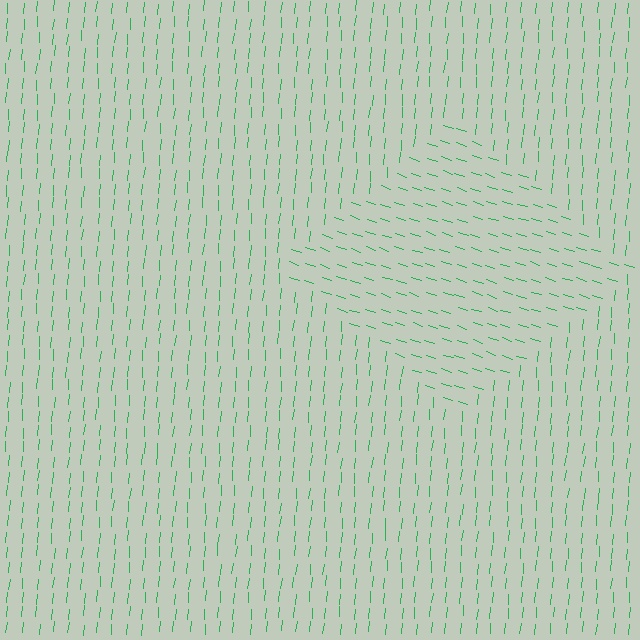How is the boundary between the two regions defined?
The boundary is defined purely by a change in line orientation (approximately 77 degrees difference). All lines are the same color and thickness.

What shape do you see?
I see a diamond.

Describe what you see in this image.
The image is filled with small green line segments. A diamond region in the image has lines oriented differently from the surrounding lines, creating a visible texture boundary.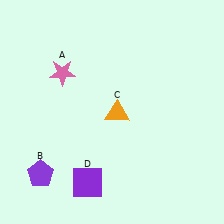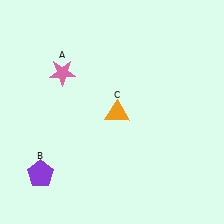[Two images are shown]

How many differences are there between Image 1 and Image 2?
There is 1 difference between the two images.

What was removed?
The purple square (D) was removed in Image 2.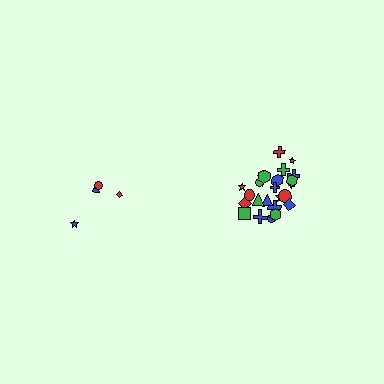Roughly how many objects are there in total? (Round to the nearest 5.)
Roughly 30 objects in total.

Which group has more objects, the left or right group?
The right group.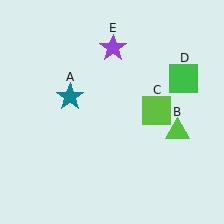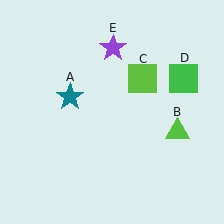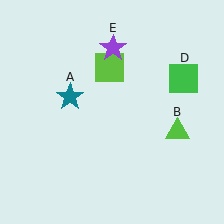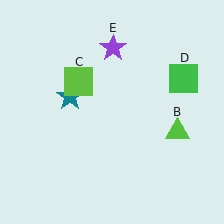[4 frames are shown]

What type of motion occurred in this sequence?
The lime square (object C) rotated counterclockwise around the center of the scene.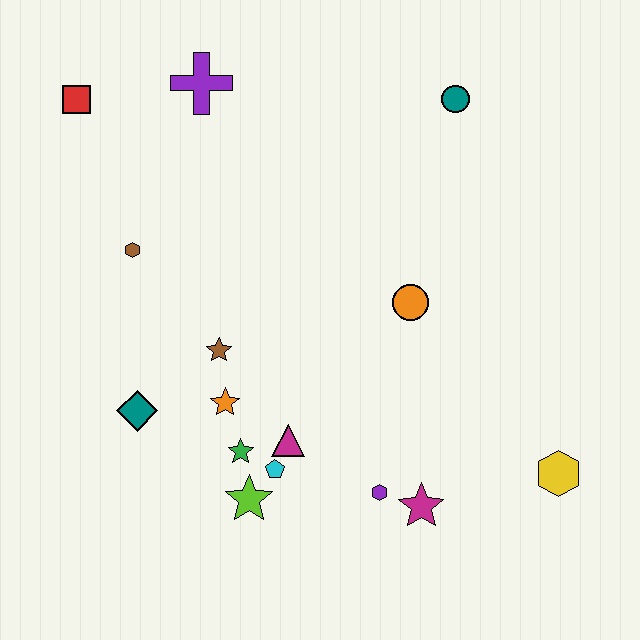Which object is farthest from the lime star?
The teal circle is farthest from the lime star.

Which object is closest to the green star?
The cyan pentagon is closest to the green star.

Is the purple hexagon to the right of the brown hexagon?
Yes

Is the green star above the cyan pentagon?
Yes